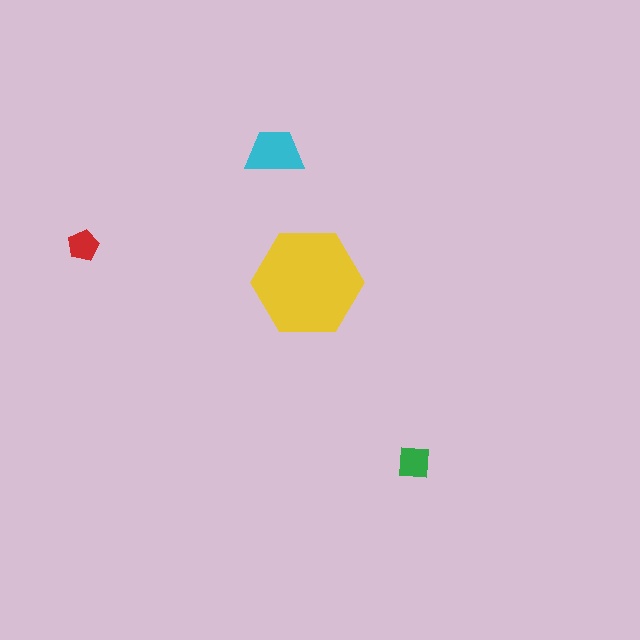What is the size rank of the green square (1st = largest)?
3rd.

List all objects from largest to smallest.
The yellow hexagon, the cyan trapezoid, the green square, the red pentagon.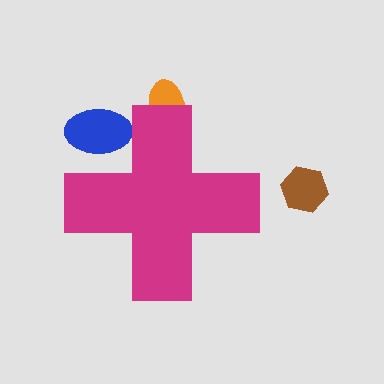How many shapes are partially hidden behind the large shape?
2 shapes are partially hidden.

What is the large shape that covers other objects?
A magenta cross.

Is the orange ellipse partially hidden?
Yes, the orange ellipse is partially hidden behind the magenta cross.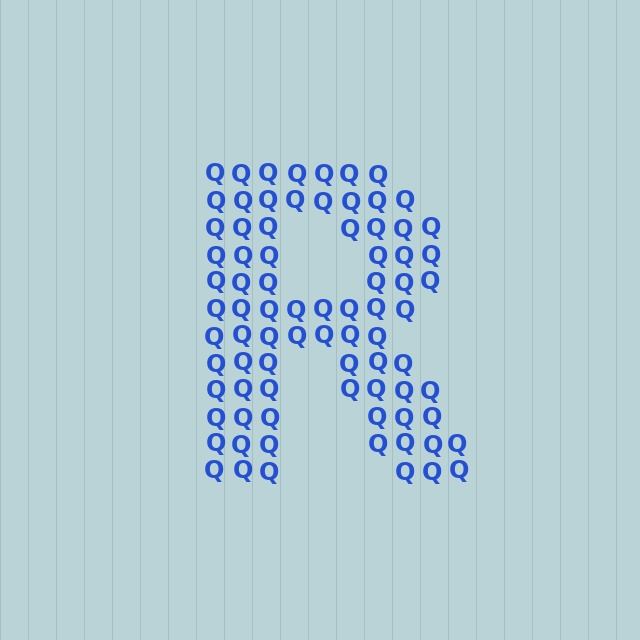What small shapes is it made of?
It is made of small letter Q's.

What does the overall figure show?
The overall figure shows the letter R.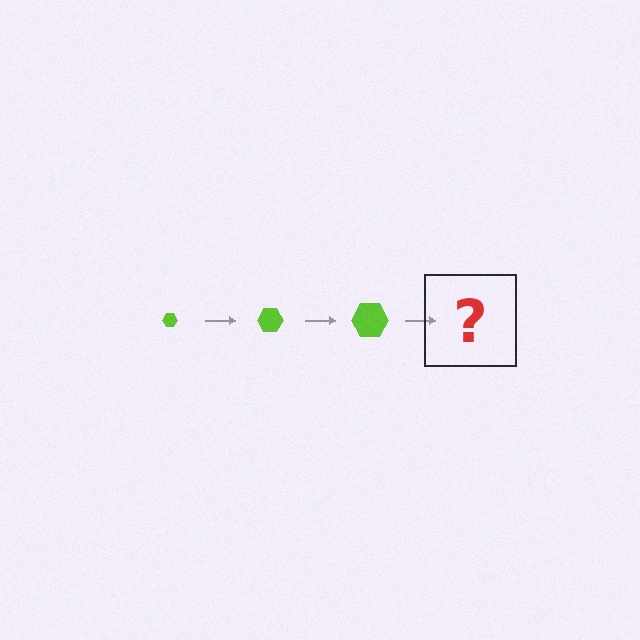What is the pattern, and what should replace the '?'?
The pattern is that the hexagon gets progressively larger each step. The '?' should be a lime hexagon, larger than the previous one.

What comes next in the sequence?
The next element should be a lime hexagon, larger than the previous one.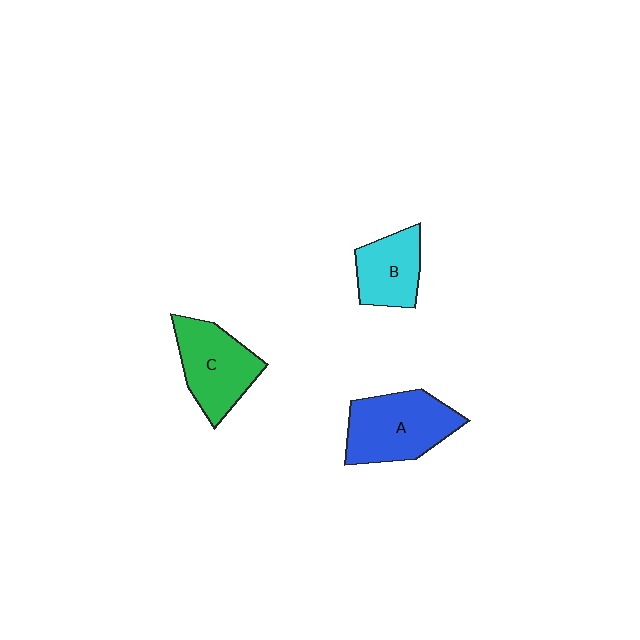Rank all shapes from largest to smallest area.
From largest to smallest: A (blue), C (green), B (cyan).